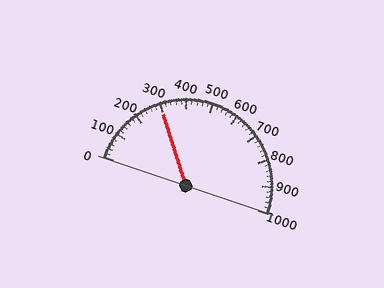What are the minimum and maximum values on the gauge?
The gauge ranges from 0 to 1000.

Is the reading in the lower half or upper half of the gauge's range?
The reading is in the lower half of the range (0 to 1000).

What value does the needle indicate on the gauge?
The needle indicates approximately 300.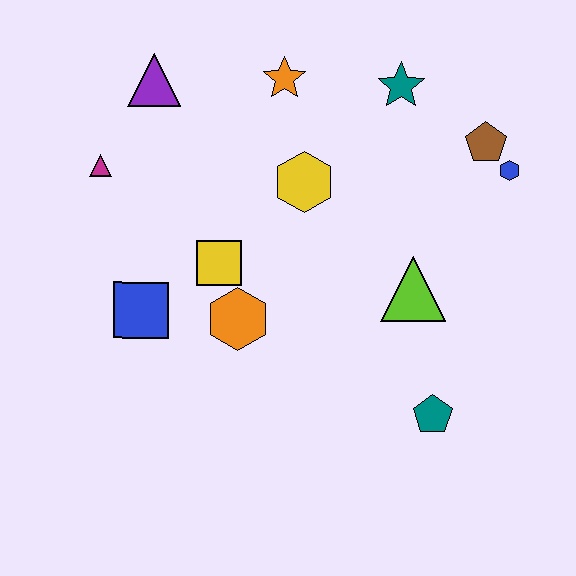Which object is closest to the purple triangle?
The magenta triangle is closest to the purple triangle.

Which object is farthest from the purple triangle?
The teal pentagon is farthest from the purple triangle.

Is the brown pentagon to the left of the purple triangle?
No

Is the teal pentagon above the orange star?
No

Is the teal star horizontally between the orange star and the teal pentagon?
Yes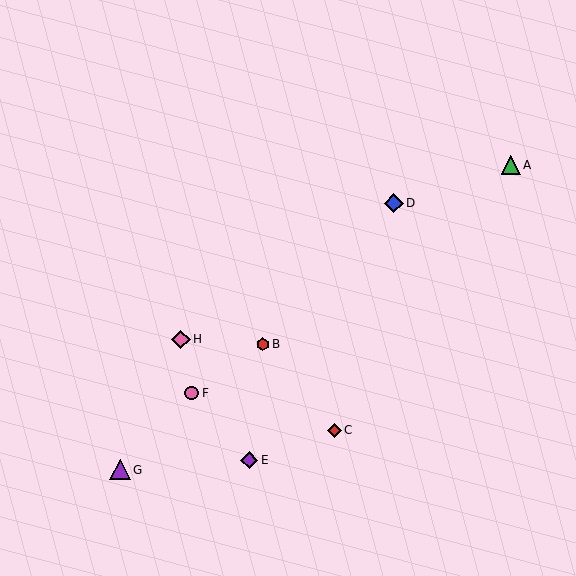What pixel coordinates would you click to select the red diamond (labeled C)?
Click at (334, 430) to select the red diamond C.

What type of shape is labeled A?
Shape A is a green triangle.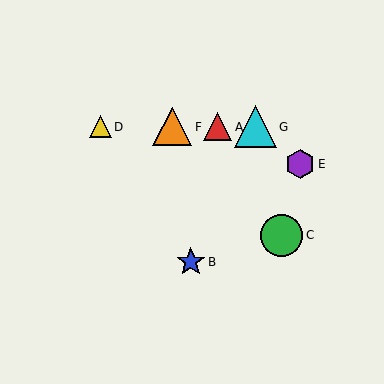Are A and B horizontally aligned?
No, A is at y≈127 and B is at y≈262.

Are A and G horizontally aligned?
Yes, both are at y≈127.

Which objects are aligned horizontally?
Objects A, D, F, G are aligned horizontally.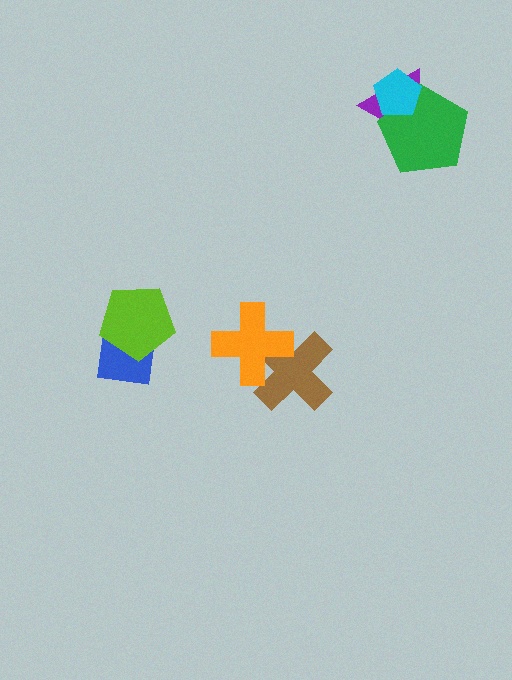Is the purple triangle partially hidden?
Yes, it is partially covered by another shape.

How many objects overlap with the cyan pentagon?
2 objects overlap with the cyan pentagon.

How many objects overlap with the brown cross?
1 object overlaps with the brown cross.